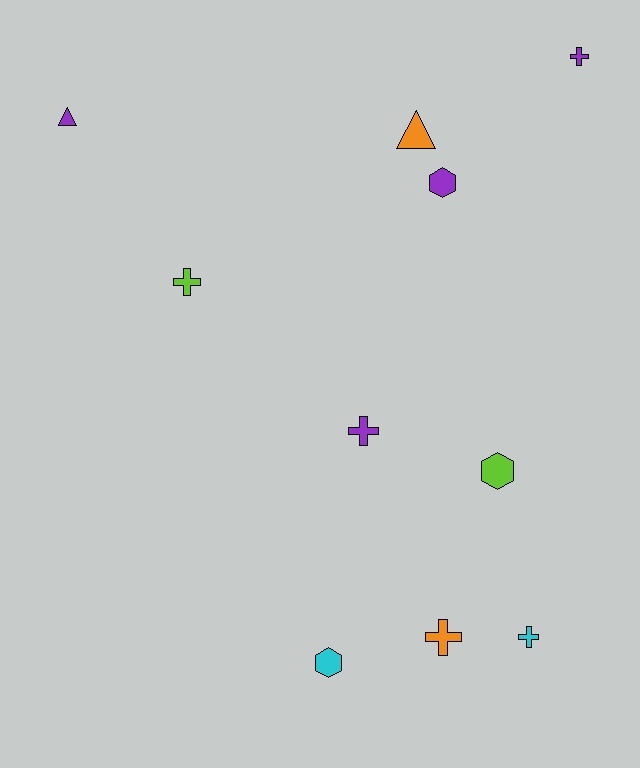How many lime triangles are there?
There are no lime triangles.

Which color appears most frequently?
Purple, with 4 objects.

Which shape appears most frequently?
Cross, with 5 objects.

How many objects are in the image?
There are 10 objects.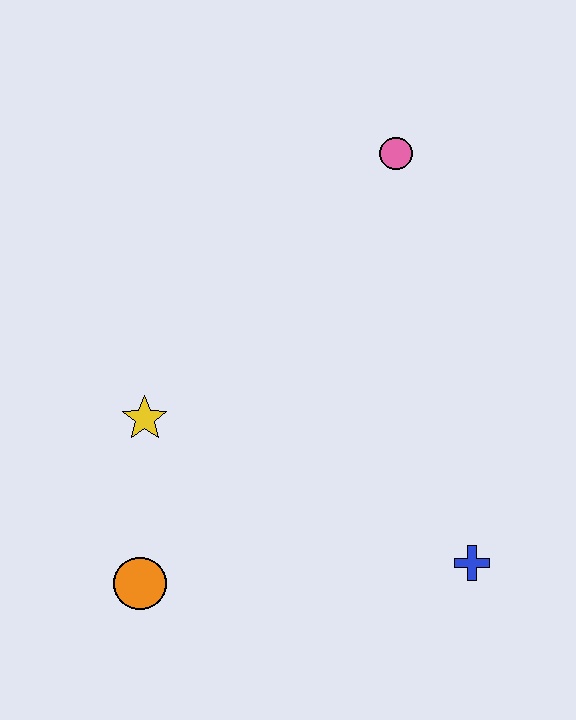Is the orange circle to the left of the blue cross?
Yes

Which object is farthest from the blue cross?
The pink circle is farthest from the blue cross.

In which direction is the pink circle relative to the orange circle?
The pink circle is above the orange circle.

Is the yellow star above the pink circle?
No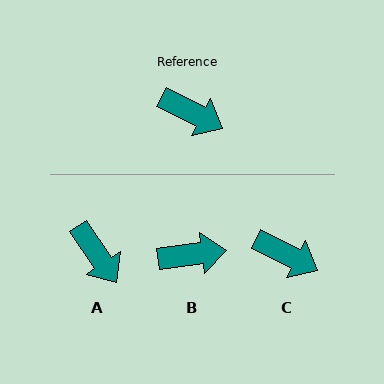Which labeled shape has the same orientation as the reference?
C.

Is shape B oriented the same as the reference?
No, it is off by about 34 degrees.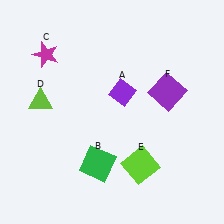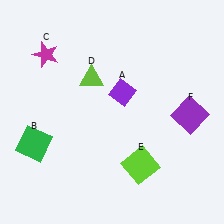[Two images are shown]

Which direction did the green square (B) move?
The green square (B) moved left.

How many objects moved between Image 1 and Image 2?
3 objects moved between the two images.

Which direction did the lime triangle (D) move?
The lime triangle (D) moved right.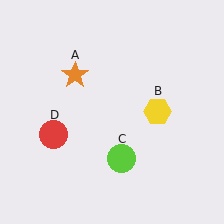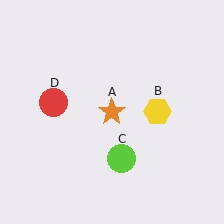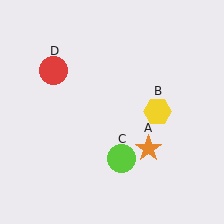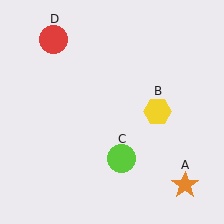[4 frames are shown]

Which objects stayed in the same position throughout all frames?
Yellow hexagon (object B) and lime circle (object C) remained stationary.